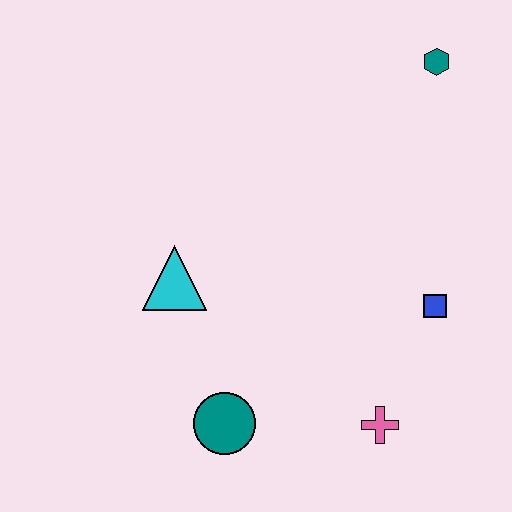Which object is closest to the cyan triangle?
The teal circle is closest to the cyan triangle.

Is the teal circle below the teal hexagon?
Yes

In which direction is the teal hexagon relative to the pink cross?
The teal hexagon is above the pink cross.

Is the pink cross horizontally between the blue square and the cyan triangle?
Yes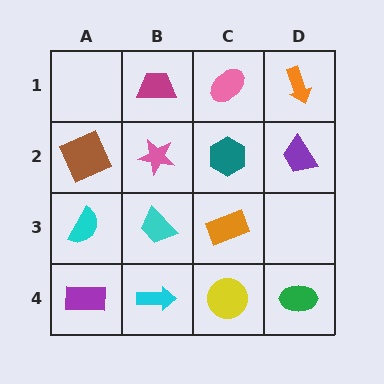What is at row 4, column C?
A yellow circle.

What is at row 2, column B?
A pink star.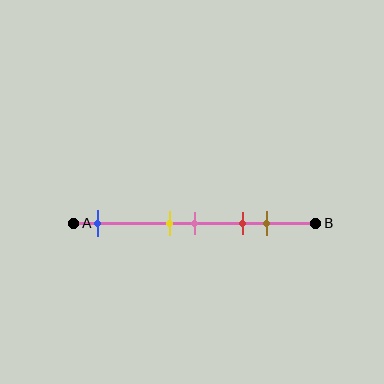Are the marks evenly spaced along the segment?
No, the marks are not evenly spaced.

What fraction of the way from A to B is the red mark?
The red mark is approximately 70% (0.7) of the way from A to B.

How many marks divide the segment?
There are 5 marks dividing the segment.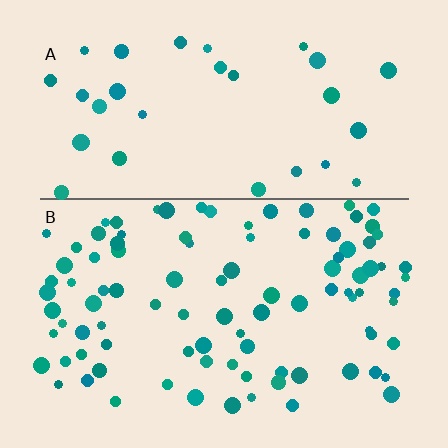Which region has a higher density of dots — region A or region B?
B (the bottom).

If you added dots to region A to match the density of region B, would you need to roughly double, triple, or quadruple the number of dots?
Approximately triple.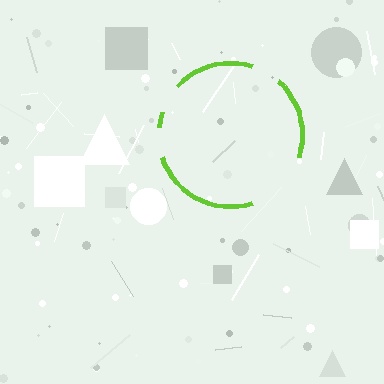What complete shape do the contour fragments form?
The contour fragments form a circle.